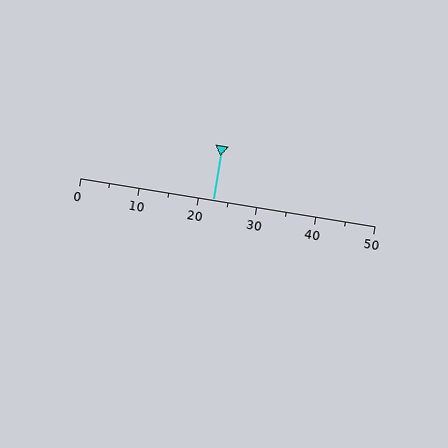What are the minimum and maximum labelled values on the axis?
The axis runs from 0 to 50.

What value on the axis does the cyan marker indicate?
The marker indicates approximately 22.5.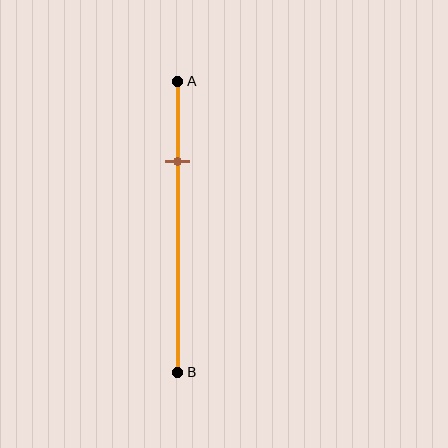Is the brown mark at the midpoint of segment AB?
No, the mark is at about 25% from A, not at the 50% midpoint.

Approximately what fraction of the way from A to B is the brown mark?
The brown mark is approximately 25% of the way from A to B.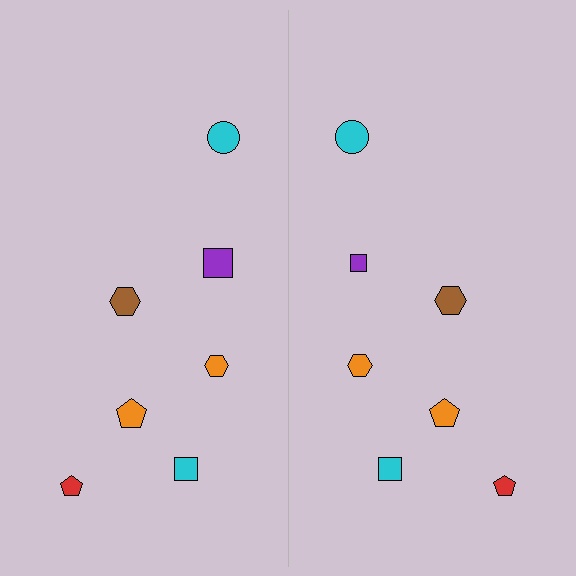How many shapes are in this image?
There are 14 shapes in this image.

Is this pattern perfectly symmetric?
No, the pattern is not perfectly symmetric. The purple square on the right side has a different size than its mirror counterpart.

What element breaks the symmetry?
The purple square on the right side has a different size than its mirror counterpart.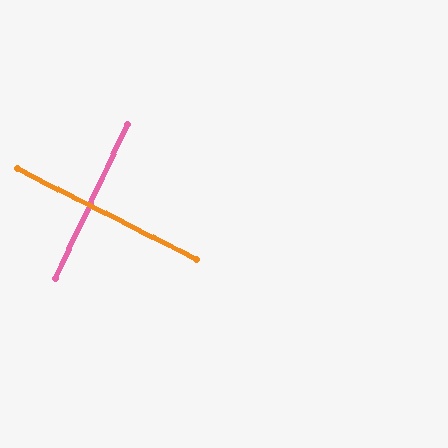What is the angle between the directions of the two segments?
Approximately 88 degrees.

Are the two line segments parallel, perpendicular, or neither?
Perpendicular — they meet at approximately 88°.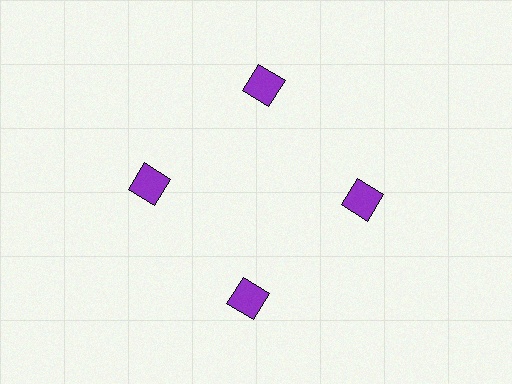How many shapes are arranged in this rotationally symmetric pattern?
There are 4 shapes, arranged in 4 groups of 1.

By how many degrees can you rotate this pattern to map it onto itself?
The pattern maps onto itself every 90 degrees of rotation.